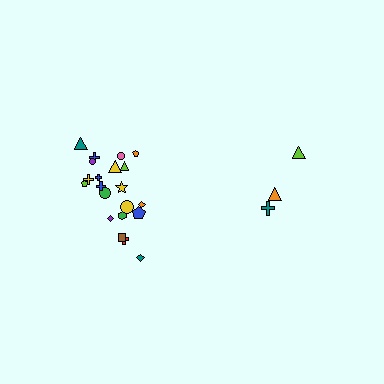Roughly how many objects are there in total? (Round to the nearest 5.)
Roughly 25 objects in total.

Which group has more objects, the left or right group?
The left group.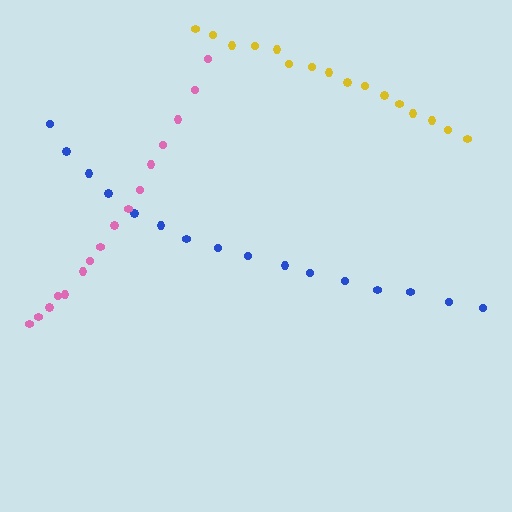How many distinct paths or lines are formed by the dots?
There are 3 distinct paths.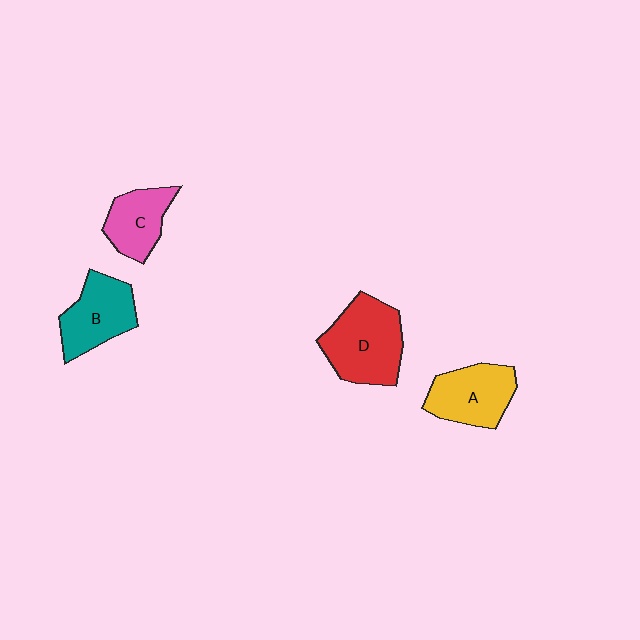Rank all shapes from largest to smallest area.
From largest to smallest: D (red), A (yellow), B (teal), C (pink).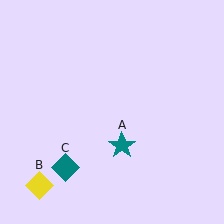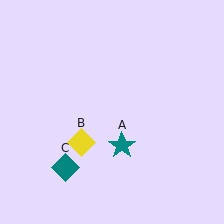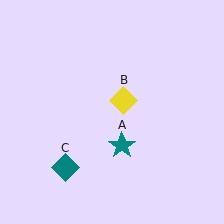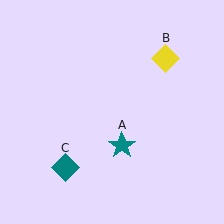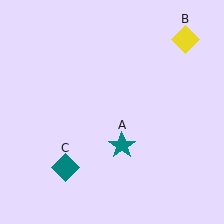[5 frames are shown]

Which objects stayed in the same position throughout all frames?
Teal star (object A) and teal diamond (object C) remained stationary.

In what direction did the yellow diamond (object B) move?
The yellow diamond (object B) moved up and to the right.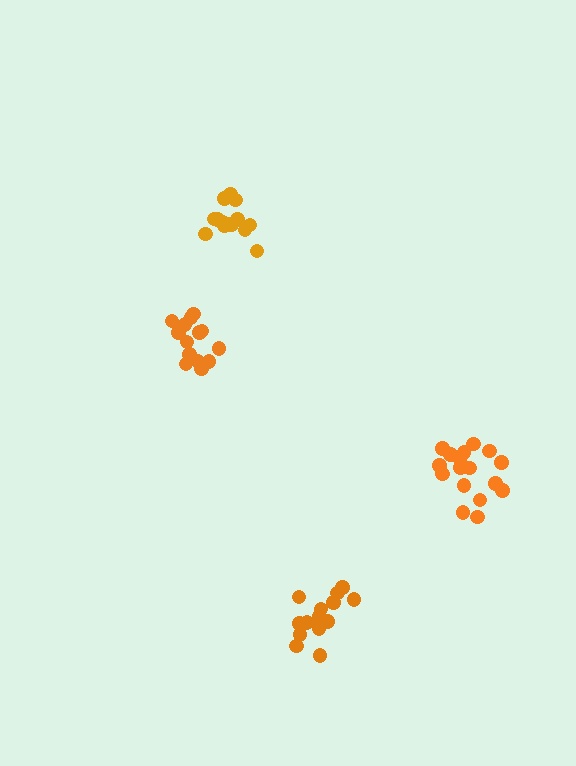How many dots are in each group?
Group 1: 16 dots, Group 2: 14 dots, Group 3: 14 dots, Group 4: 18 dots (62 total).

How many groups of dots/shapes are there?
There are 4 groups.